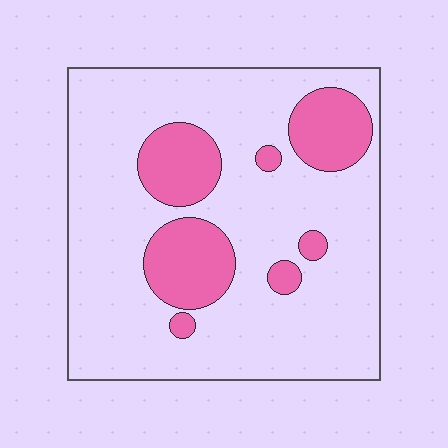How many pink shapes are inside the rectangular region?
7.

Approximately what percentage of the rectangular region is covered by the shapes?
Approximately 20%.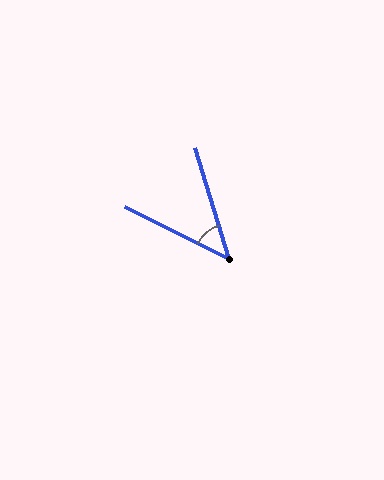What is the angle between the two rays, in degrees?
Approximately 47 degrees.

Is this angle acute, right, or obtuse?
It is acute.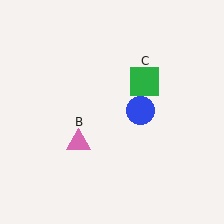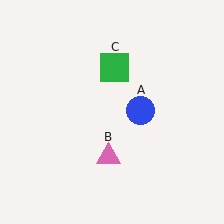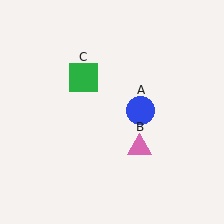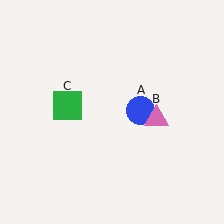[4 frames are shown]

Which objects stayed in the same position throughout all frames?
Blue circle (object A) remained stationary.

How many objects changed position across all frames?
2 objects changed position: pink triangle (object B), green square (object C).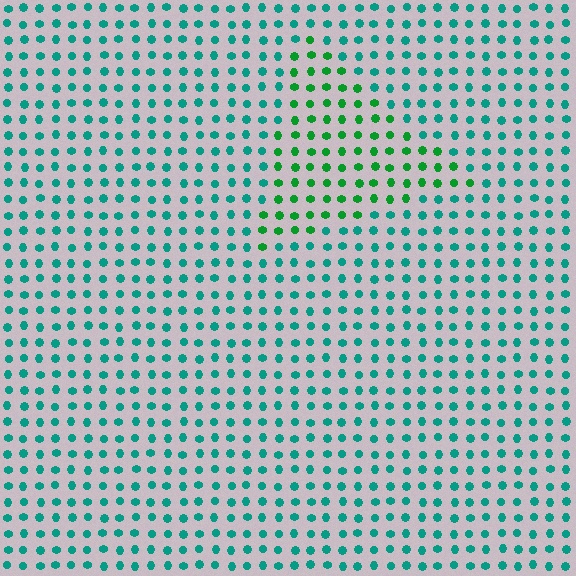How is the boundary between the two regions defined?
The boundary is defined purely by a slight shift in hue (about 38 degrees). Spacing, size, and orientation are identical on both sides.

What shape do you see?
I see a triangle.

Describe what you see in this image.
The image is filled with small teal elements in a uniform arrangement. A triangle-shaped region is visible where the elements are tinted to a slightly different hue, forming a subtle color boundary.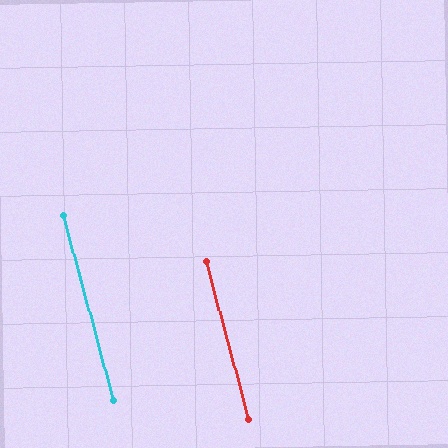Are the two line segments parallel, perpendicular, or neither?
Parallel — their directions differ by only 0.1°.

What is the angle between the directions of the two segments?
Approximately 0 degrees.